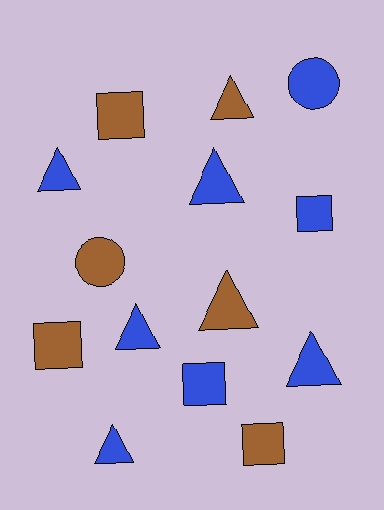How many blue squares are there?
There are 2 blue squares.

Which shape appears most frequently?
Triangle, with 7 objects.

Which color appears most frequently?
Blue, with 8 objects.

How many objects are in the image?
There are 14 objects.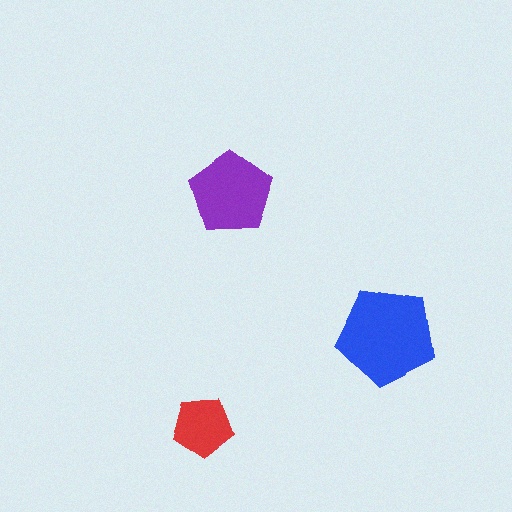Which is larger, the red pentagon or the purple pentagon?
The purple one.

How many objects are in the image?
There are 3 objects in the image.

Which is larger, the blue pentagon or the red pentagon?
The blue one.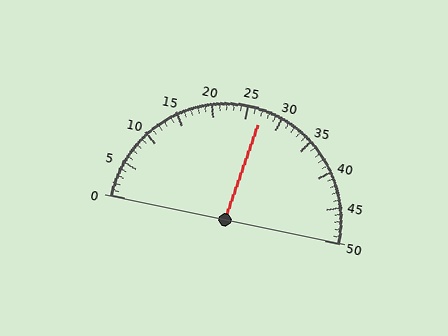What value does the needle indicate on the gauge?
The needle indicates approximately 27.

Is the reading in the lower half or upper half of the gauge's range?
The reading is in the upper half of the range (0 to 50).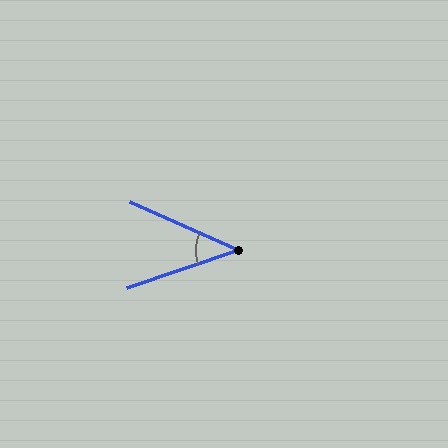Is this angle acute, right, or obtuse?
It is acute.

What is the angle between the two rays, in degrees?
Approximately 43 degrees.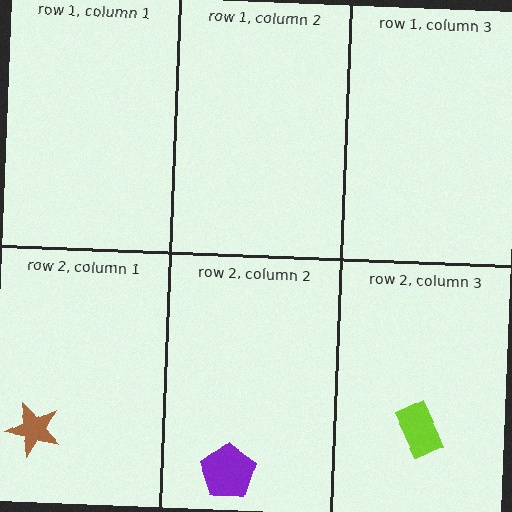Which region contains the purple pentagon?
The row 2, column 2 region.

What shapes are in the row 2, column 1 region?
The brown star.